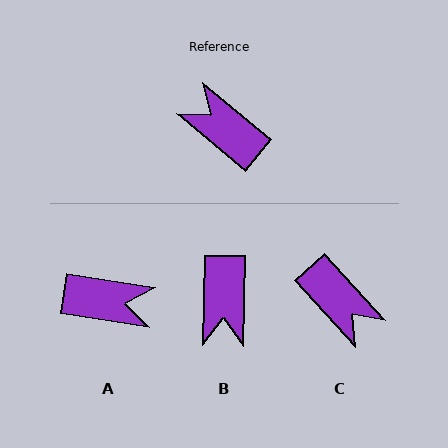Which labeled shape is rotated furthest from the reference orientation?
C, about 172 degrees away.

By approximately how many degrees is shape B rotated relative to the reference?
Approximately 129 degrees counter-clockwise.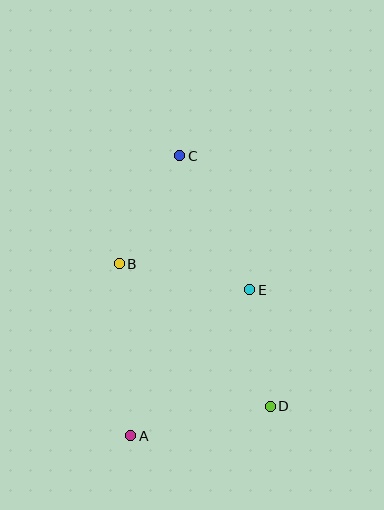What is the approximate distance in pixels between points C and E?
The distance between C and E is approximately 151 pixels.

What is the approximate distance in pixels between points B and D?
The distance between B and D is approximately 208 pixels.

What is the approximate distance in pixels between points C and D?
The distance between C and D is approximately 267 pixels.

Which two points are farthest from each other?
Points A and C are farthest from each other.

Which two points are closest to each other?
Points D and E are closest to each other.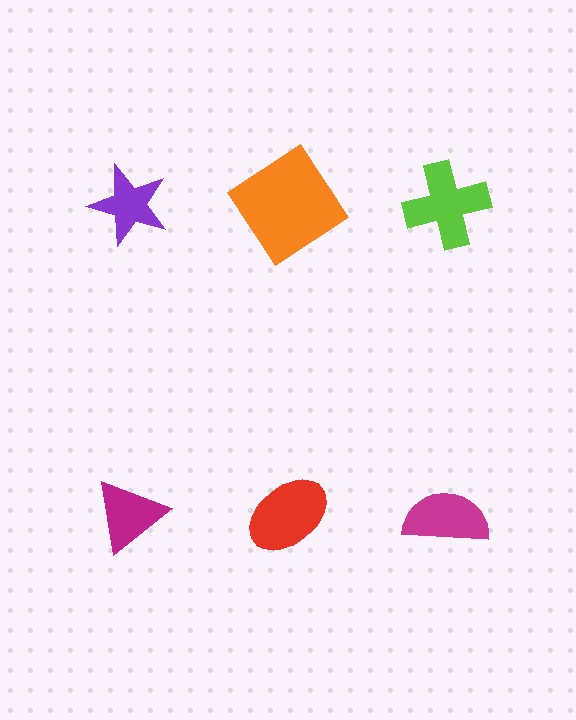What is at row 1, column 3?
A lime cross.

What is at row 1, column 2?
An orange diamond.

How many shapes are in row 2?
3 shapes.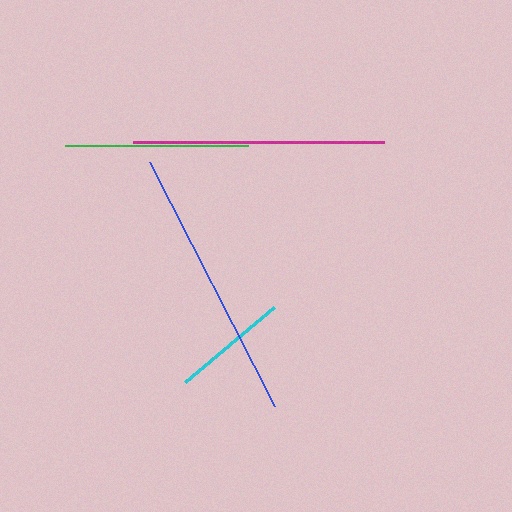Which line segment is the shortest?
The cyan line is the shortest at approximately 116 pixels.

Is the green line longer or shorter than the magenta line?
The magenta line is longer than the green line.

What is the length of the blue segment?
The blue segment is approximately 275 pixels long.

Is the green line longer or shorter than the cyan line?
The green line is longer than the cyan line.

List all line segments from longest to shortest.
From longest to shortest: blue, magenta, green, cyan.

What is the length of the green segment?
The green segment is approximately 183 pixels long.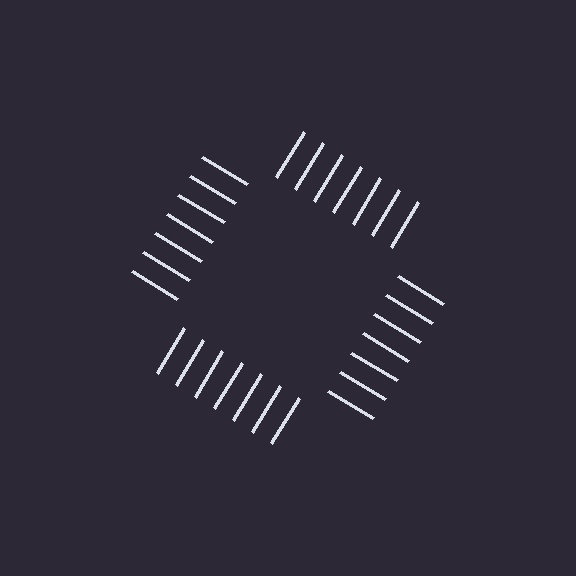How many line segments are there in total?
28 — 7 along each of the 4 edges.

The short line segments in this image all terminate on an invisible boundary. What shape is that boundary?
An illusory square — the line segments terminate on its edges but no continuous stroke is drawn.